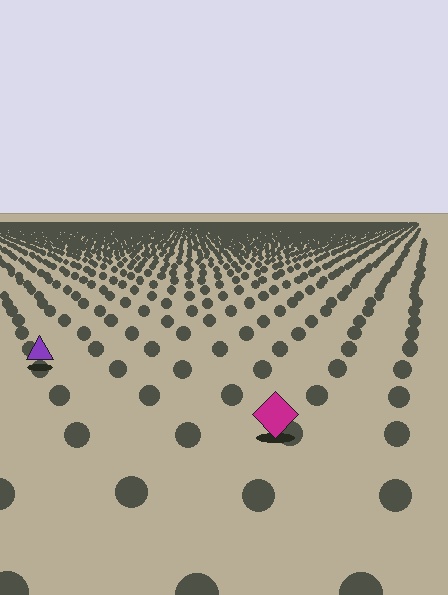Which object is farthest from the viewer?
The purple triangle is farthest from the viewer. It appears smaller and the ground texture around it is denser.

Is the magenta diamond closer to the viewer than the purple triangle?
Yes. The magenta diamond is closer — you can tell from the texture gradient: the ground texture is coarser near it.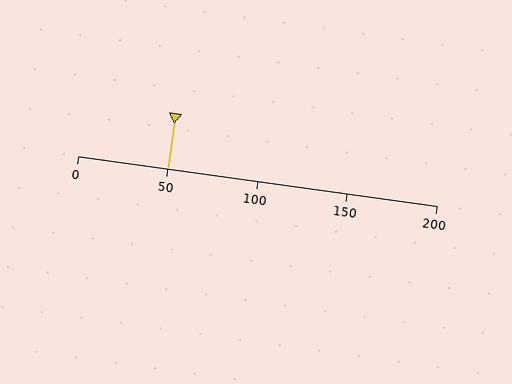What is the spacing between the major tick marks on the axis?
The major ticks are spaced 50 apart.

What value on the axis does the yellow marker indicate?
The marker indicates approximately 50.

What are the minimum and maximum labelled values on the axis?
The axis runs from 0 to 200.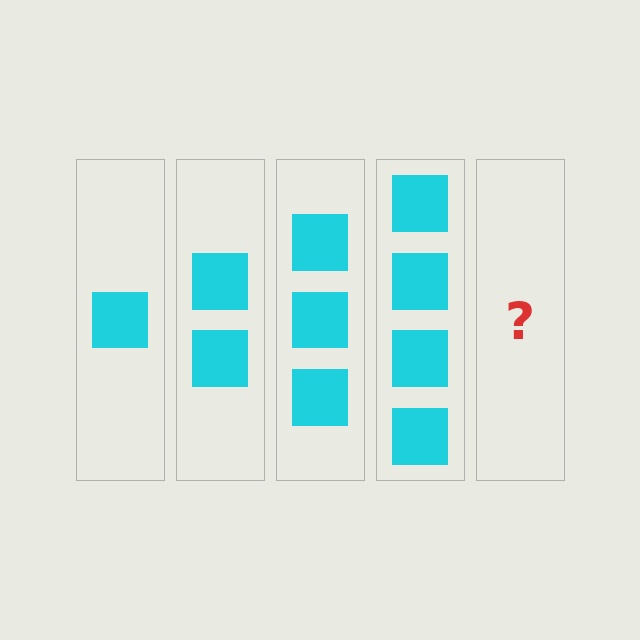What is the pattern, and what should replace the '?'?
The pattern is that each step adds one more square. The '?' should be 5 squares.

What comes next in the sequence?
The next element should be 5 squares.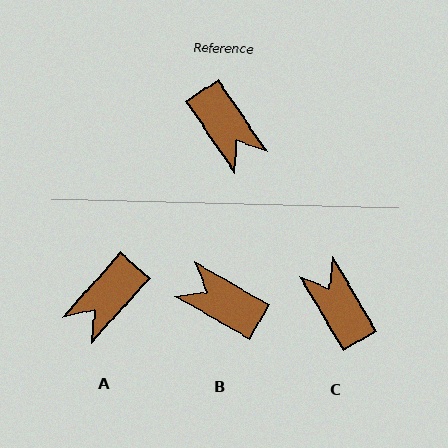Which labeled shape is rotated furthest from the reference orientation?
C, about 176 degrees away.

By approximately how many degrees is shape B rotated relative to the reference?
Approximately 154 degrees clockwise.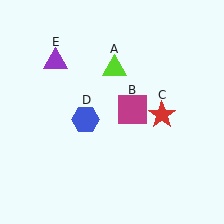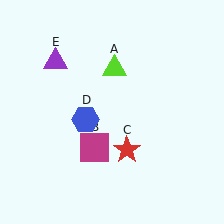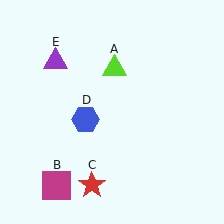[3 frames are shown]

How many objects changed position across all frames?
2 objects changed position: magenta square (object B), red star (object C).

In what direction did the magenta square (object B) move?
The magenta square (object B) moved down and to the left.